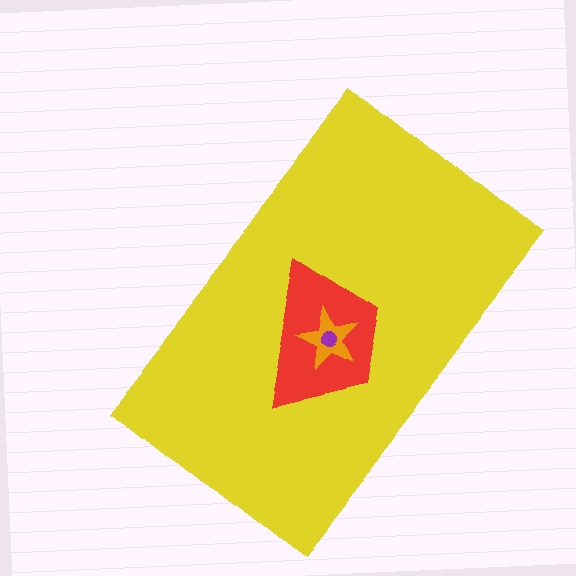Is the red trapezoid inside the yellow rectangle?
Yes.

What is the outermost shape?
The yellow rectangle.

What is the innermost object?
The purple circle.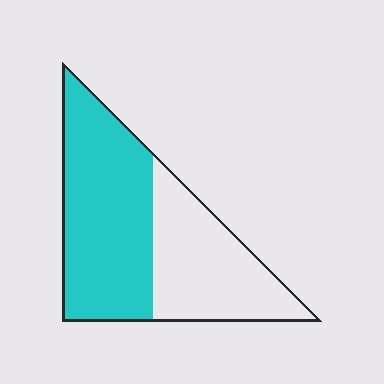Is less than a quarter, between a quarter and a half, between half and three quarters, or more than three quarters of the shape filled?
Between half and three quarters.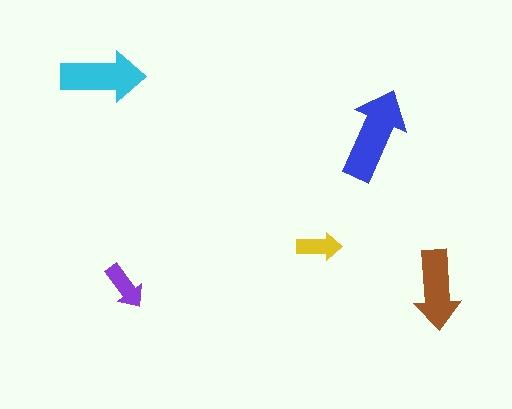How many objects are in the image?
There are 5 objects in the image.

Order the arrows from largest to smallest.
the blue one, the cyan one, the brown one, the purple one, the yellow one.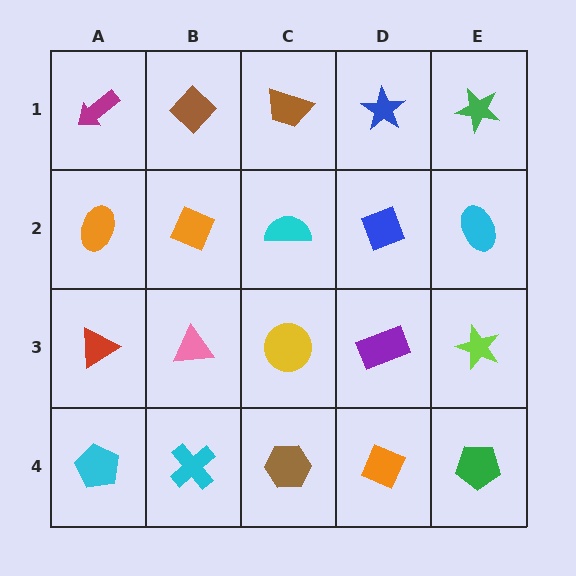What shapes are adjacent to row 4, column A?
A red triangle (row 3, column A), a cyan cross (row 4, column B).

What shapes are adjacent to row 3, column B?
An orange diamond (row 2, column B), a cyan cross (row 4, column B), a red triangle (row 3, column A), a yellow circle (row 3, column C).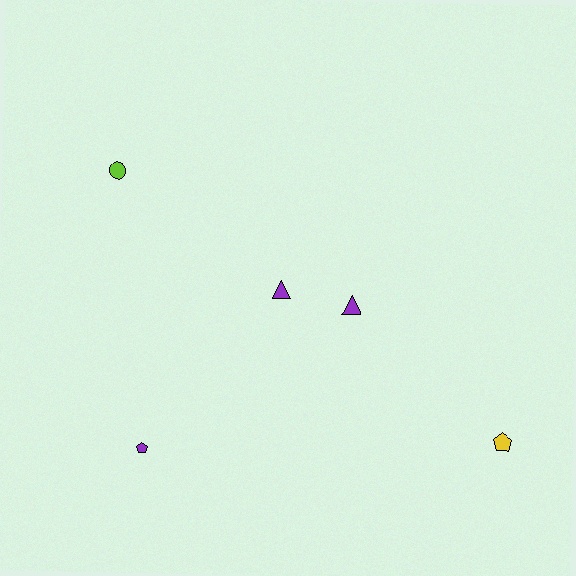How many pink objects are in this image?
There are no pink objects.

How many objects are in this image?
There are 5 objects.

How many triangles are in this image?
There are 2 triangles.